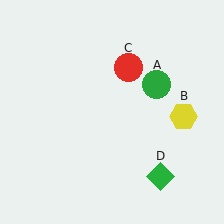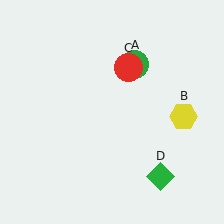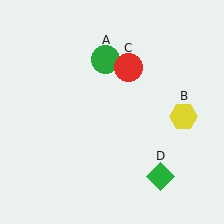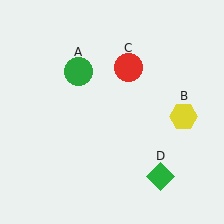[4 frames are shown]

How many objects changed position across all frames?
1 object changed position: green circle (object A).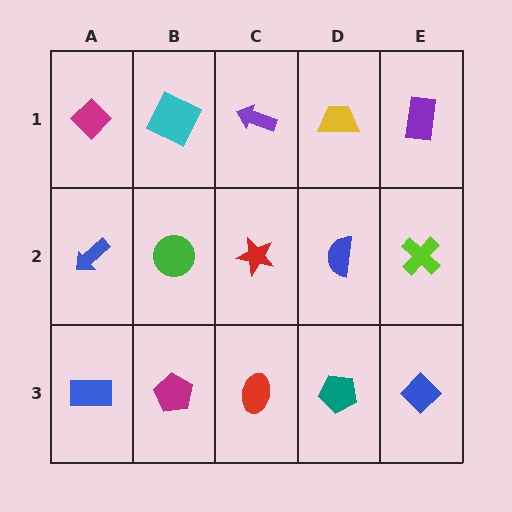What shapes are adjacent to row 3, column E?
A lime cross (row 2, column E), a teal pentagon (row 3, column D).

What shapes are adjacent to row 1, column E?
A lime cross (row 2, column E), a yellow trapezoid (row 1, column D).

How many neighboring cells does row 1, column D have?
3.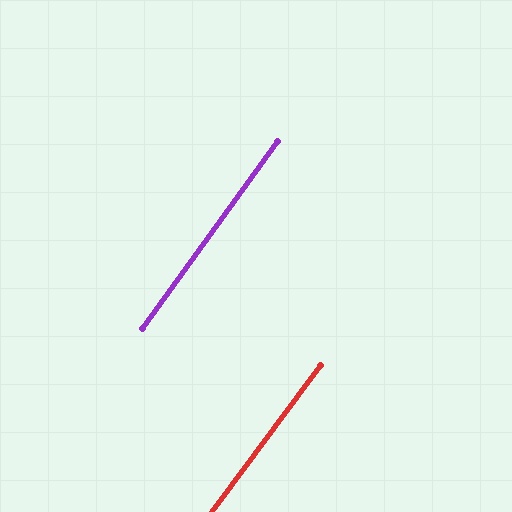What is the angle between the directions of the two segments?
Approximately 1 degree.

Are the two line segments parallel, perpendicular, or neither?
Parallel — their directions differ by only 0.6°.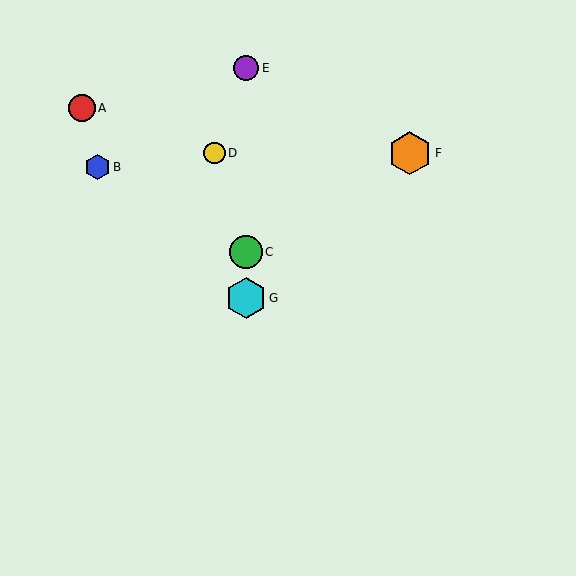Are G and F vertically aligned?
No, G is at x≈246 and F is at x≈410.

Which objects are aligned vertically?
Objects C, E, G are aligned vertically.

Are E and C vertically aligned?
Yes, both are at x≈246.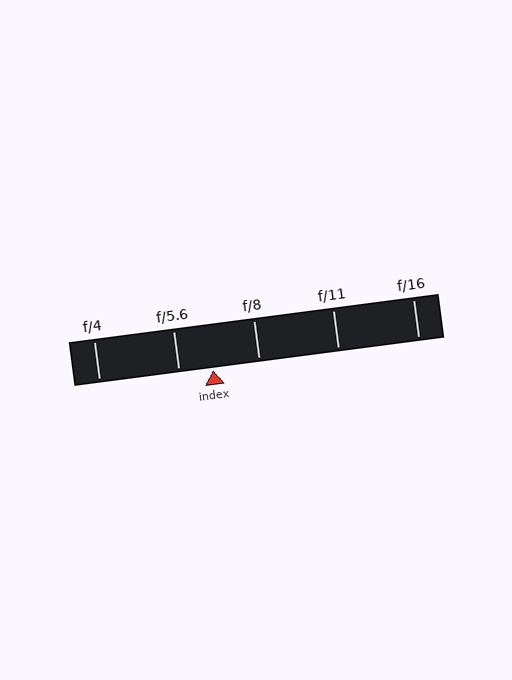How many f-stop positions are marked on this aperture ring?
There are 5 f-stop positions marked.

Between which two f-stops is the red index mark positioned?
The index mark is between f/5.6 and f/8.